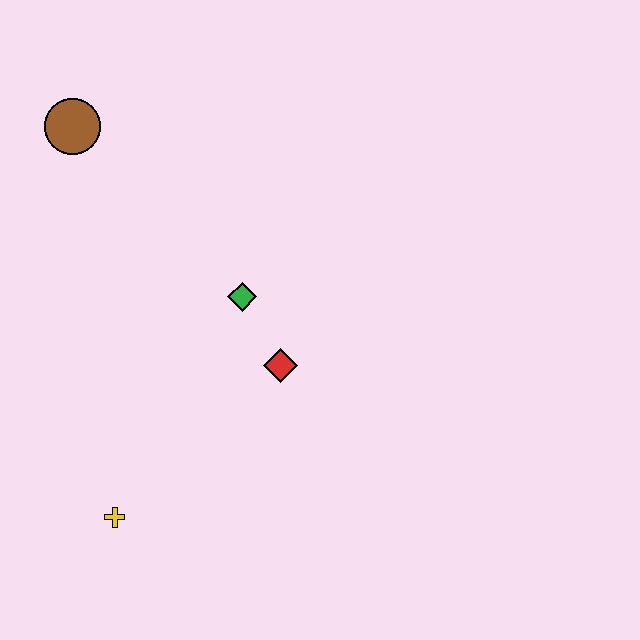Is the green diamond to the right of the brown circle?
Yes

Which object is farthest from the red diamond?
The brown circle is farthest from the red diamond.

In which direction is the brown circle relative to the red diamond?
The brown circle is above the red diamond.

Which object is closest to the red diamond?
The green diamond is closest to the red diamond.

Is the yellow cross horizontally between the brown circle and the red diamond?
Yes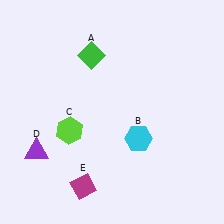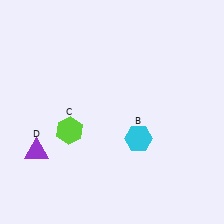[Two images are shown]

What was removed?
The green diamond (A), the magenta diamond (E) were removed in Image 2.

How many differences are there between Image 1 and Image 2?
There are 2 differences between the two images.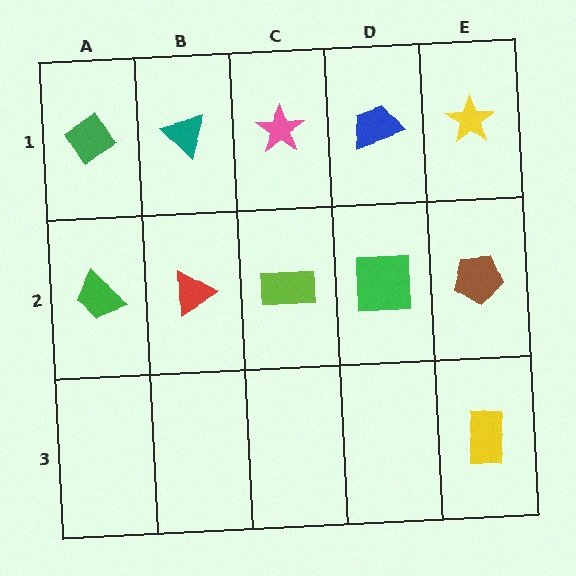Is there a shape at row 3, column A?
No, that cell is empty.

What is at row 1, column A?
A green diamond.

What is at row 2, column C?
A lime rectangle.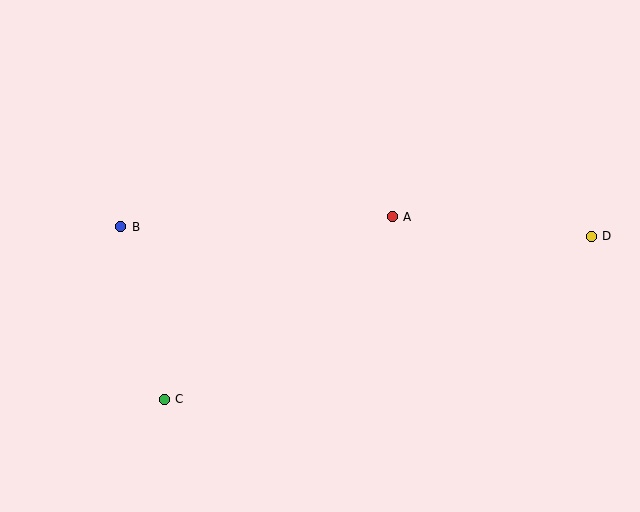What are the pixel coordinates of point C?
Point C is at (164, 399).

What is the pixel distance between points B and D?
The distance between B and D is 470 pixels.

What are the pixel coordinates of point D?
Point D is at (591, 236).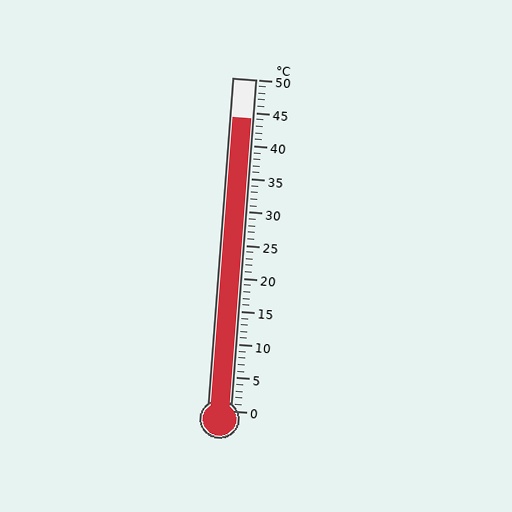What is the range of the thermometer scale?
The thermometer scale ranges from 0°C to 50°C.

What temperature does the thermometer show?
The thermometer shows approximately 44°C.